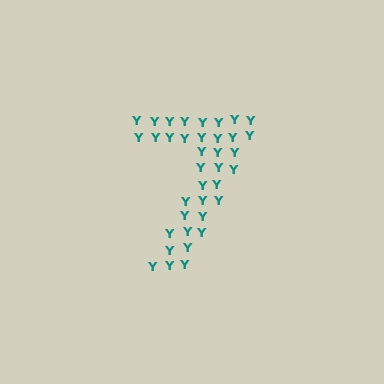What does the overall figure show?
The overall figure shows the digit 7.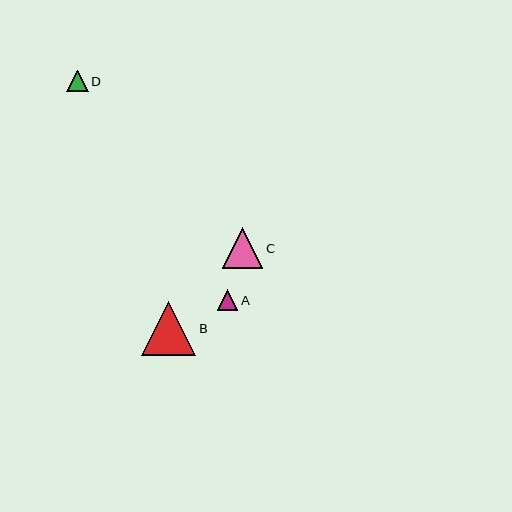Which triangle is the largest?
Triangle B is the largest with a size of approximately 54 pixels.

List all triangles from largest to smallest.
From largest to smallest: B, C, D, A.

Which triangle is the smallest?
Triangle A is the smallest with a size of approximately 21 pixels.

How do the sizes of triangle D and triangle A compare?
Triangle D and triangle A are approximately the same size.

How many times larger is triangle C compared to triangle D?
Triangle C is approximately 1.9 times the size of triangle D.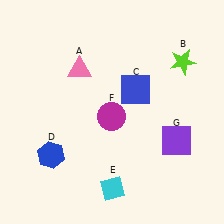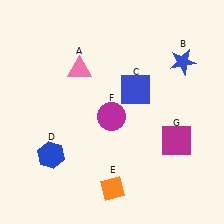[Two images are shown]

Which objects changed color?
B changed from lime to blue. E changed from cyan to orange. G changed from purple to magenta.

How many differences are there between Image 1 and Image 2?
There are 3 differences between the two images.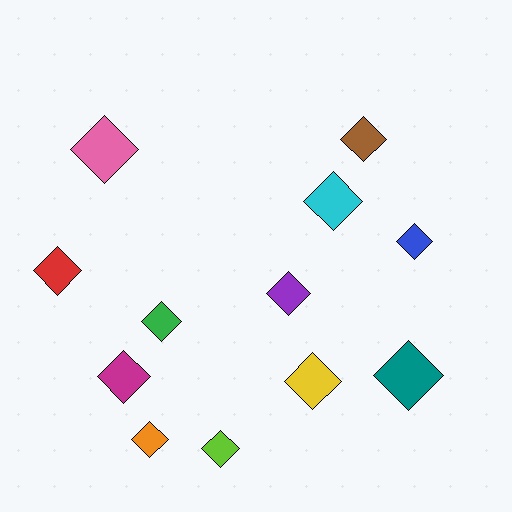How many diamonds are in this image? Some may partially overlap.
There are 12 diamonds.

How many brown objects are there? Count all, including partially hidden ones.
There is 1 brown object.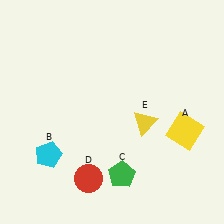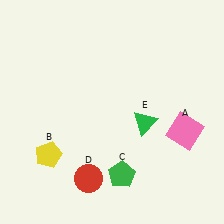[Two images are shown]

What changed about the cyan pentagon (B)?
In Image 1, B is cyan. In Image 2, it changed to yellow.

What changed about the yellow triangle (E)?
In Image 1, E is yellow. In Image 2, it changed to green.